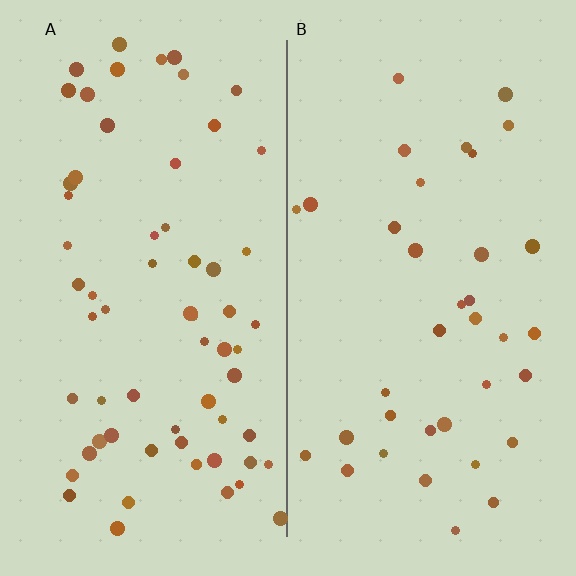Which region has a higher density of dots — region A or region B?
A (the left).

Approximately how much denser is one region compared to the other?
Approximately 1.7× — region A over region B.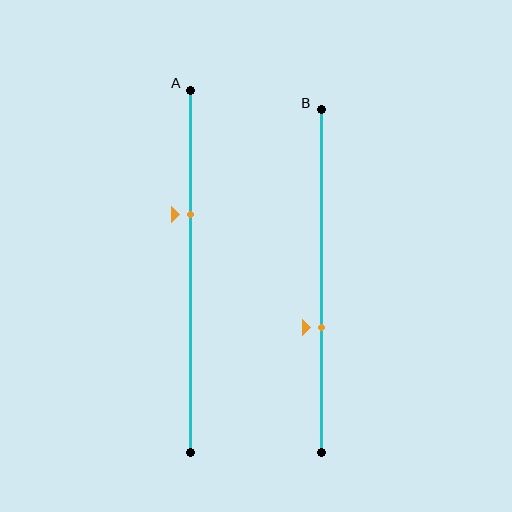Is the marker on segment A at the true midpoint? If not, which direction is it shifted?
No, the marker on segment A is shifted upward by about 16% of the segment length.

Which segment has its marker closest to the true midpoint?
Segment B has its marker closest to the true midpoint.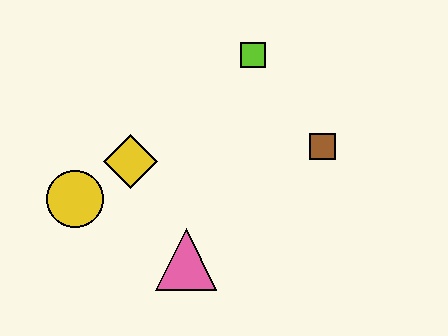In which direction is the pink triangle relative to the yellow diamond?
The pink triangle is below the yellow diamond.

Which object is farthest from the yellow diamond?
The brown square is farthest from the yellow diamond.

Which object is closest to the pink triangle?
The yellow diamond is closest to the pink triangle.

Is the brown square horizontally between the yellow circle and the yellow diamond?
No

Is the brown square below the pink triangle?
No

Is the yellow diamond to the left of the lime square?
Yes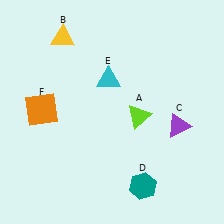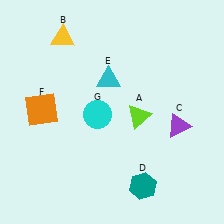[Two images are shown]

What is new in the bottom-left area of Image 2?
A cyan circle (G) was added in the bottom-left area of Image 2.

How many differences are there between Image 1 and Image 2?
There is 1 difference between the two images.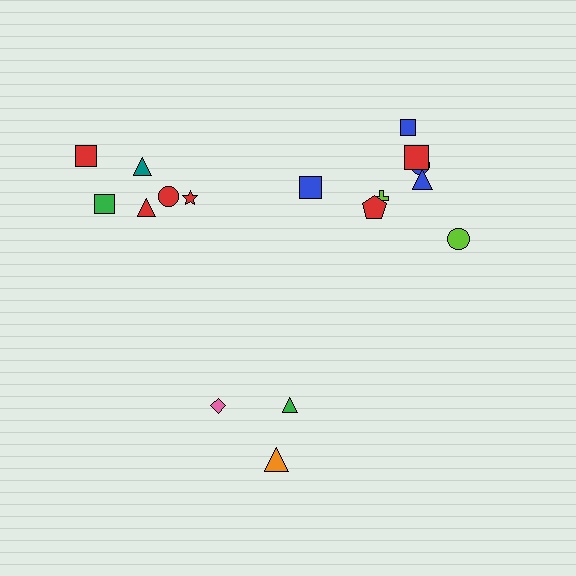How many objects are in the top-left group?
There are 6 objects.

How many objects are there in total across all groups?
There are 17 objects.